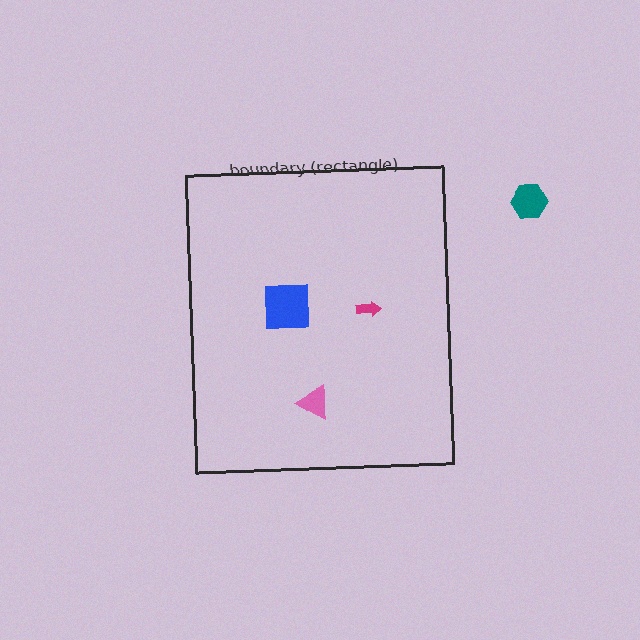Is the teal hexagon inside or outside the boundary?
Outside.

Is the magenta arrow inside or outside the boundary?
Inside.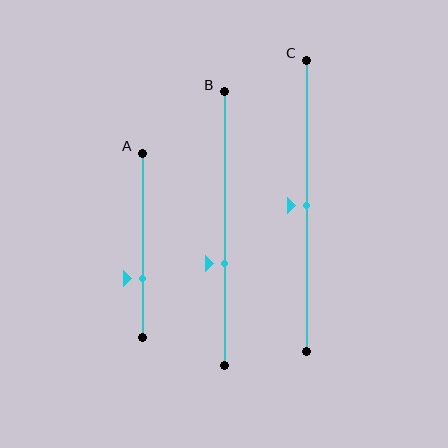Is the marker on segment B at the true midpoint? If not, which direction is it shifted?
No, the marker on segment B is shifted downward by about 13% of the segment length.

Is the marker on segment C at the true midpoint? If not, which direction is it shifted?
Yes, the marker on segment C is at the true midpoint.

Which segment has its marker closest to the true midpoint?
Segment C has its marker closest to the true midpoint.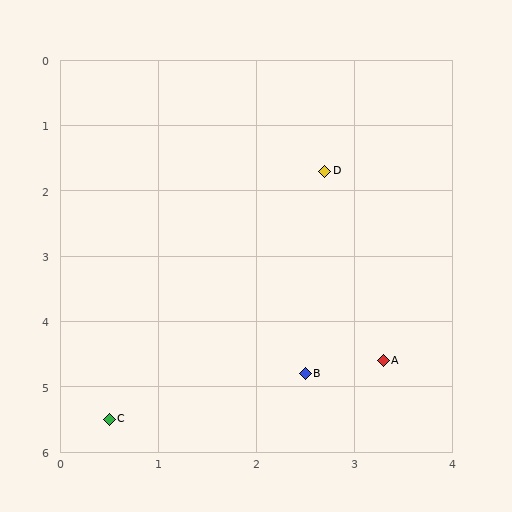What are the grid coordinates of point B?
Point B is at approximately (2.5, 4.8).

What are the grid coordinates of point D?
Point D is at approximately (2.7, 1.7).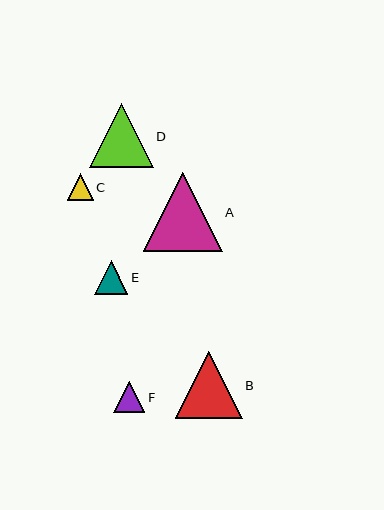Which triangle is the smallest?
Triangle C is the smallest with a size of approximately 26 pixels.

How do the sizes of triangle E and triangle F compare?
Triangle E and triangle F are approximately the same size.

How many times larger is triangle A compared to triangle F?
Triangle A is approximately 2.5 times the size of triangle F.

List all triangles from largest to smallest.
From largest to smallest: A, B, D, E, F, C.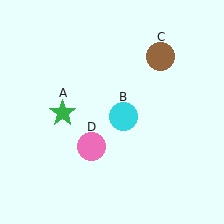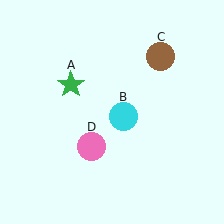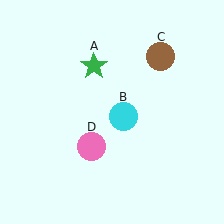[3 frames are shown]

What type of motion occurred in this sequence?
The green star (object A) rotated clockwise around the center of the scene.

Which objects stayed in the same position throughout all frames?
Cyan circle (object B) and brown circle (object C) and pink circle (object D) remained stationary.